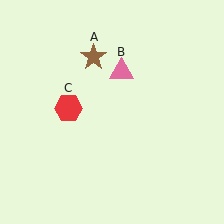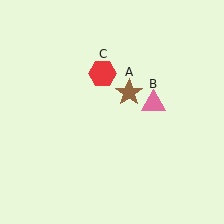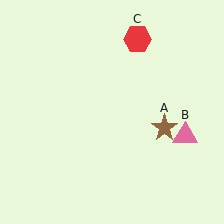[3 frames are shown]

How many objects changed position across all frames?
3 objects changed position: brown star (object A), pink triangle (object B), red hexagon (object C).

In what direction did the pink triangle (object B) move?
The pink triangle (object B) moved down and to the right.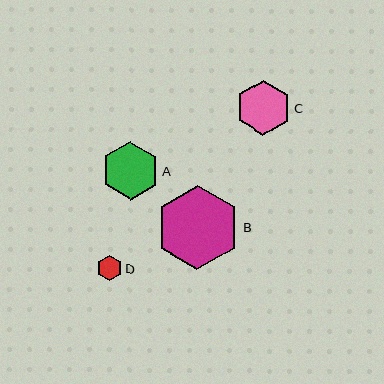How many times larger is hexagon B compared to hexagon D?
Hexagon B is approximately 3.3 times the size of hexagon D.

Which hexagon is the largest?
Hexagon B is the largest with a size of approximately 83 pixels.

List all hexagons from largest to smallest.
From largest to smallest: B, A, C, D.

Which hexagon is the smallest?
Hexagon D is the smallest with a size of approximately 25 pixels.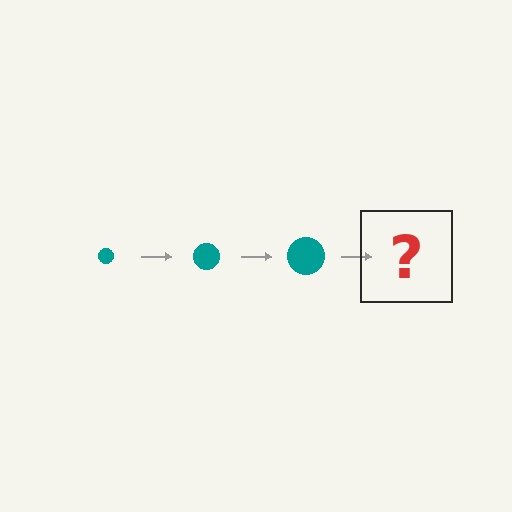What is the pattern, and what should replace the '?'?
The pattern is that the circle gets progressively larger each step. The '?' should be a teal circle, larger than the previous one.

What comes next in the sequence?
The next element should be a teal circle, larger than the previous one.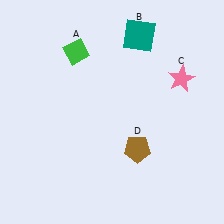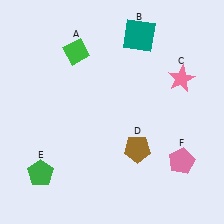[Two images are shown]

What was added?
A green pentagon (E), a pink pentagon (F) were added in Image 2.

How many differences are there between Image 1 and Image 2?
There are 2 differences between the two images.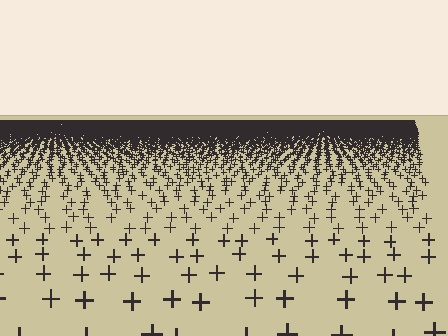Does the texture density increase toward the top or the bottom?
Density increases toward the top.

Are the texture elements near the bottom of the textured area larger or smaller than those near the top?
Larger. Near the bottom, elements are closer to the viewer and appear at a bigger on-screen size.